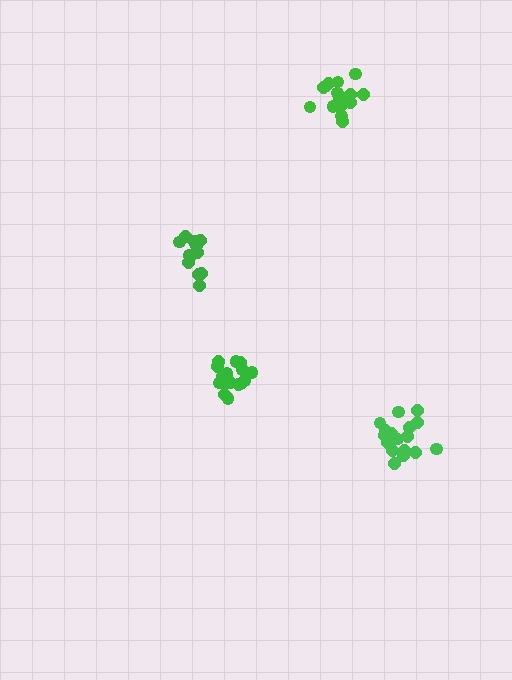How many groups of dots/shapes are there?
There are 4 groups.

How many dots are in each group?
Group 1: 18 dots, Group 2: 13 dots, Group 3: 18 dots, Group 4: 16 dots (65 total).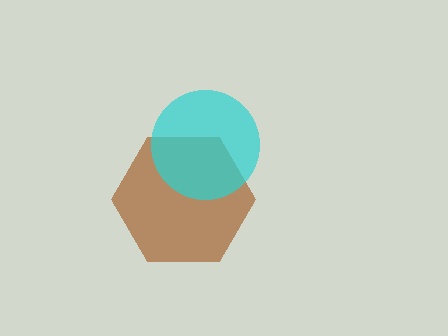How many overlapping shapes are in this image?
There are 2 overlapping shapes in the image.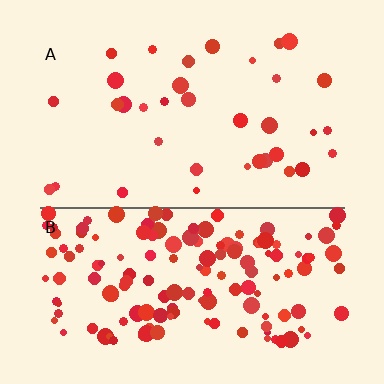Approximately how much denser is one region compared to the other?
Approximately 4.5× — region B over region A.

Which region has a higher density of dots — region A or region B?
B (the bottom).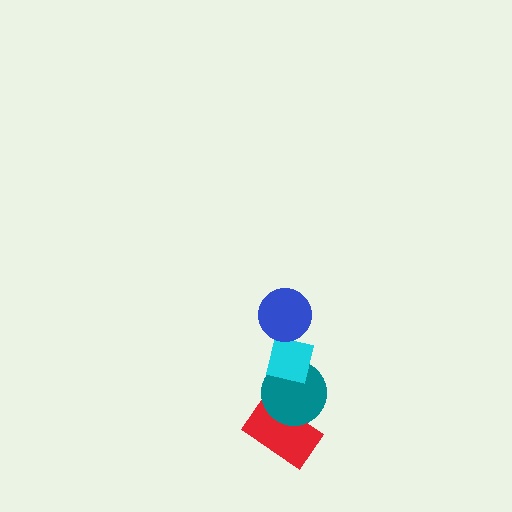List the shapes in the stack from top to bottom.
From top to bottom: the blue circle, the cyan square, the teal circle, the red rectangle.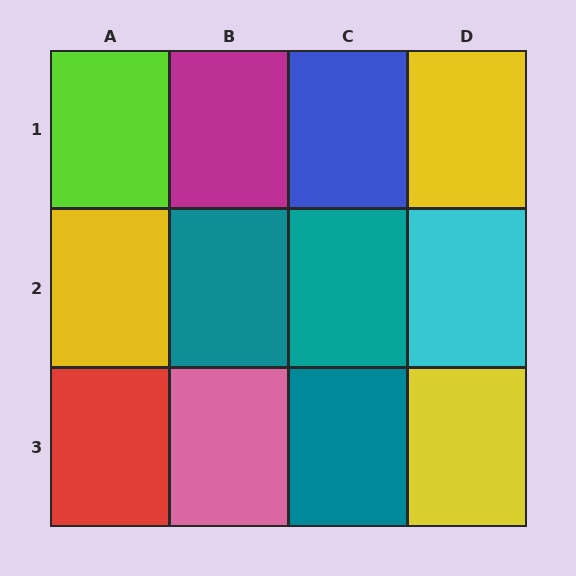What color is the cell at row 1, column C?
Blue.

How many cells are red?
1 cell is red.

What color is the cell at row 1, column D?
Yellow.